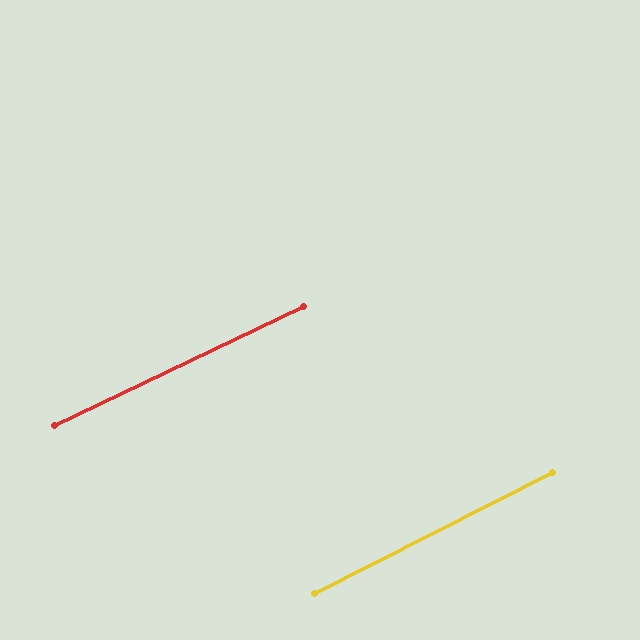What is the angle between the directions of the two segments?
Approximately 1 degree.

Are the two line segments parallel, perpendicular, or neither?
Parallel — their directions differ by only 1.3°.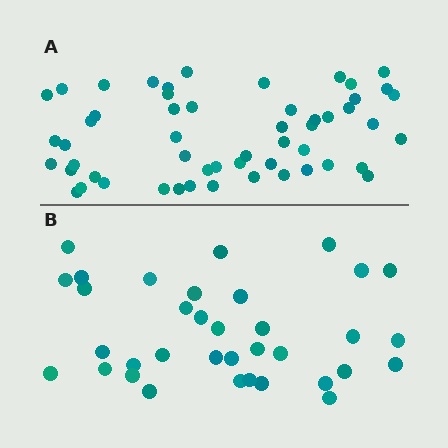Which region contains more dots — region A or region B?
Region A (the top region) has more dots.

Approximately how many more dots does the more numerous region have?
Region A has approximately 20 more dots than region B.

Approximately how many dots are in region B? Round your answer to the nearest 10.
About 40 dots. (The exact count is 35, which rounds to 40.)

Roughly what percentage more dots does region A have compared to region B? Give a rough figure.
About 55% more.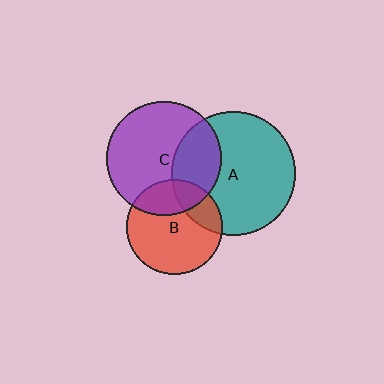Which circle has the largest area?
Circle A (teal).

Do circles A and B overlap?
Yes.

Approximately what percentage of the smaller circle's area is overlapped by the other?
Approximately 20%.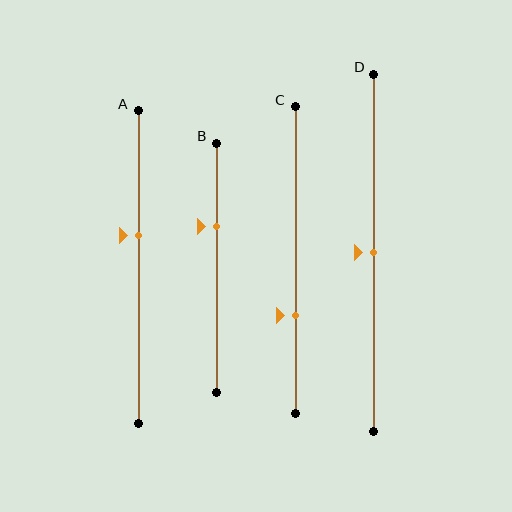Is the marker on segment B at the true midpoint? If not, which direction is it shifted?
No, the marker on segment B is shifted upward by about 17% of the segment length.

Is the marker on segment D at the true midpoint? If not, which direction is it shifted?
Yes, the marker on segment D is at the true midpoint.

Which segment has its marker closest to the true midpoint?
Segment D has its marker closest to the true midpoint.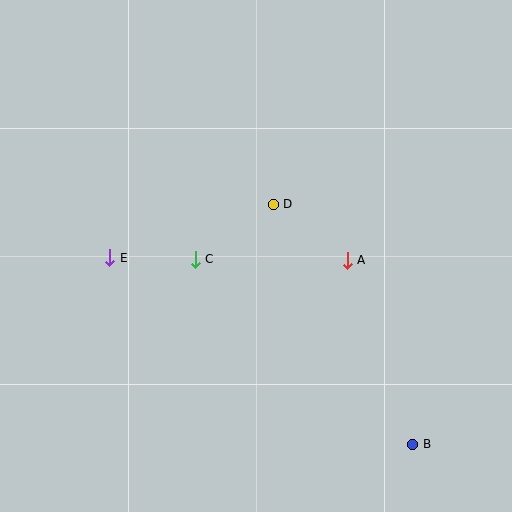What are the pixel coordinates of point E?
Point E is at (110, 258).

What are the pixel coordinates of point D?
Point D is at (273, 204).